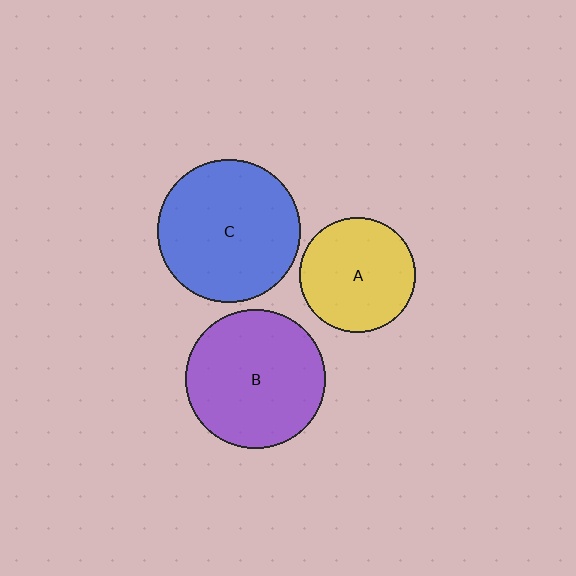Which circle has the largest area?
Circle C (blue).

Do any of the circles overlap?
No, none of the circles overlap.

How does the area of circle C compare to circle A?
Approximately 1.5 times.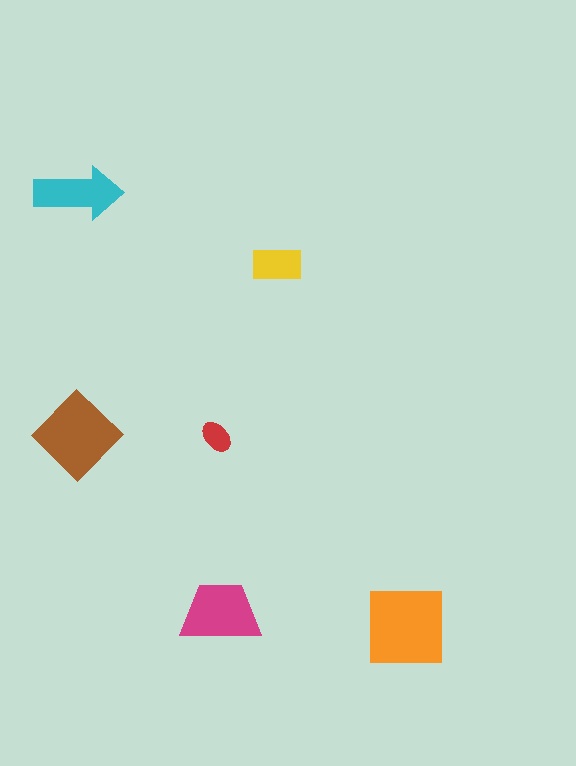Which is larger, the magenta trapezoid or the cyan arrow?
The magenta trapezoid.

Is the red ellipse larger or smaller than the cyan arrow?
Smaller.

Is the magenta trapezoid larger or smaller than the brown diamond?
Smaller.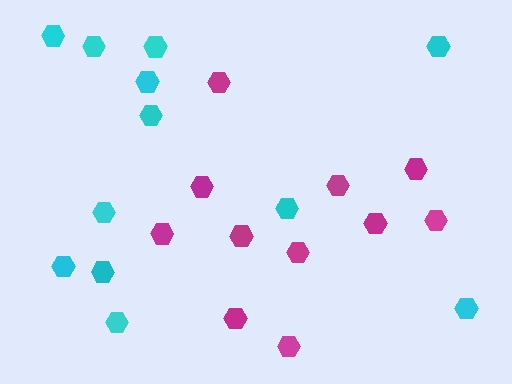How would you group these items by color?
There are 2 groups: one group of magenta hexagons (11) and one group of cyan hexagons (12).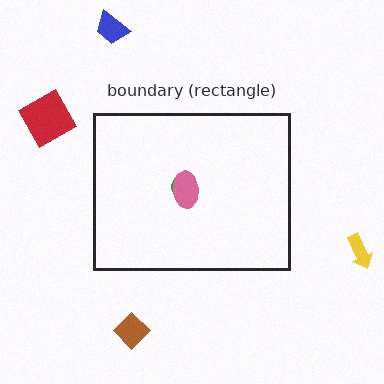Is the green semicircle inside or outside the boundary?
Inside.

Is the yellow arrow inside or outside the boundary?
Outside.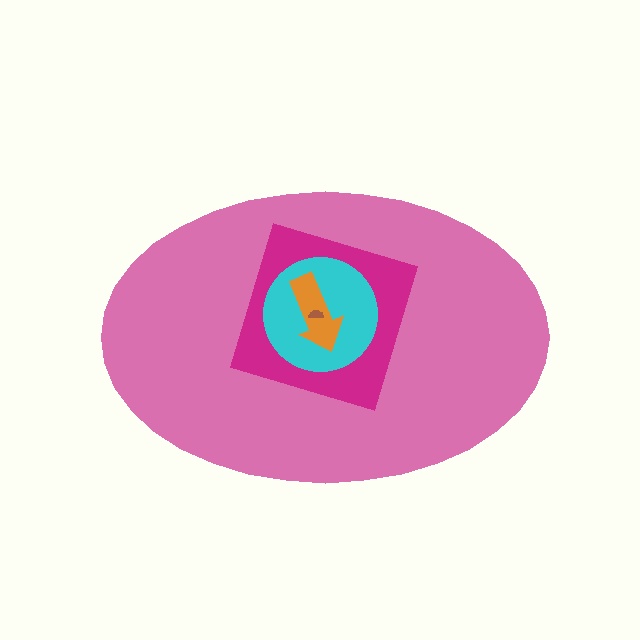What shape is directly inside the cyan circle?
The orange arrow.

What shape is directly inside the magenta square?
The cyan circle.